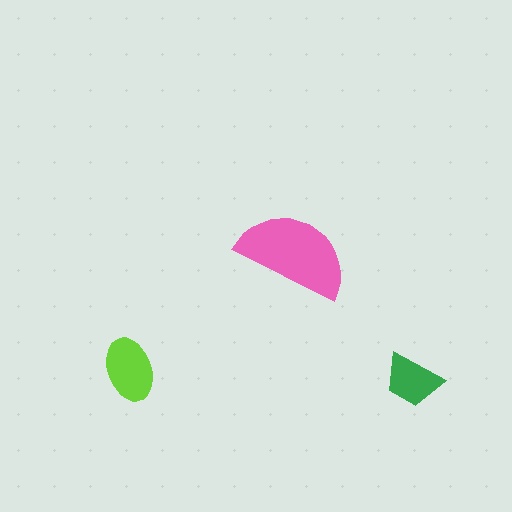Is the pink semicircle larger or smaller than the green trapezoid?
Larger.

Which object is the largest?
The pink semicircle.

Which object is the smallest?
The green trapezoid.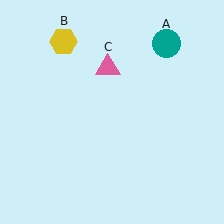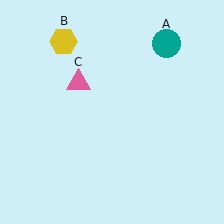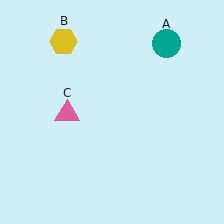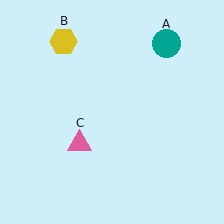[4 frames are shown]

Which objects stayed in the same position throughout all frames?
Teal circle (object A) and yellow hexagon (object B) remained stationary.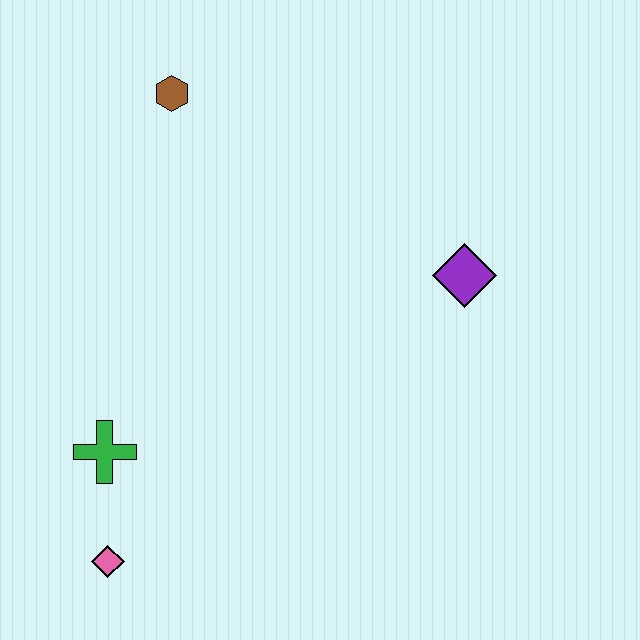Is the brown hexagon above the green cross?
Yes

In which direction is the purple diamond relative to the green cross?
The purple diamond is to the right of the green cross.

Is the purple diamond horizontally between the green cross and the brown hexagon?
No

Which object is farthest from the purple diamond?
The pink diamond is farthest from the purple diamond.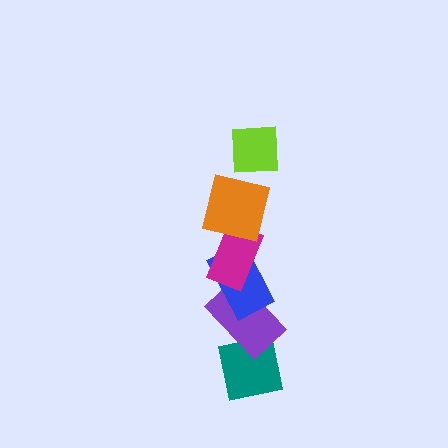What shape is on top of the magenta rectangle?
The orange square is on top of the magenta rectangle.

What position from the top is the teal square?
The teal square is 6th from the top.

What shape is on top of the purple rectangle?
The blue rectangle is on top of the purple rectangle.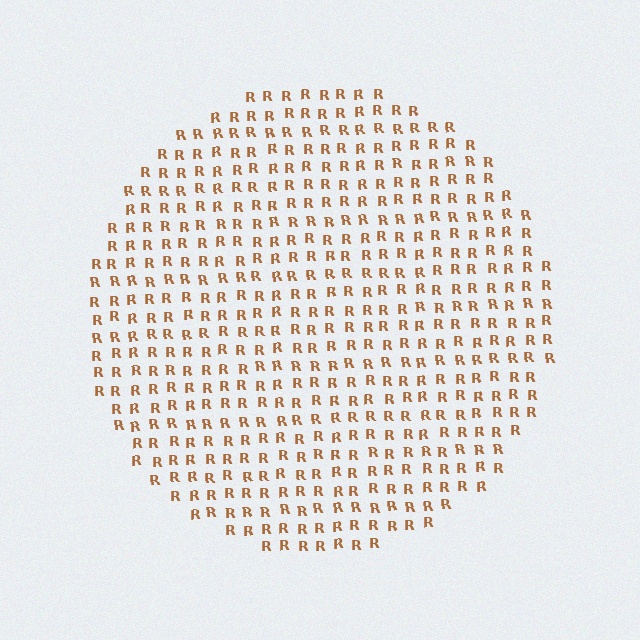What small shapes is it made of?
It is made of small letter R's.